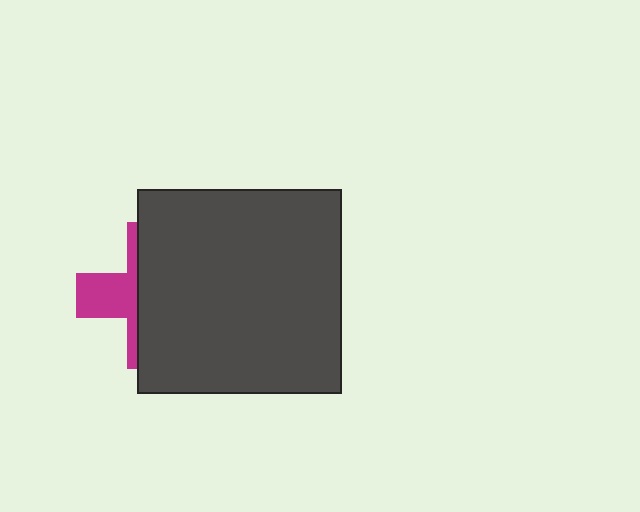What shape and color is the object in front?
The object in front is a dark gray square.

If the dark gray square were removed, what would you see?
You would see the complete magenta cross.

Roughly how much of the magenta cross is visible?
A small part of it is visible (roughly 34%).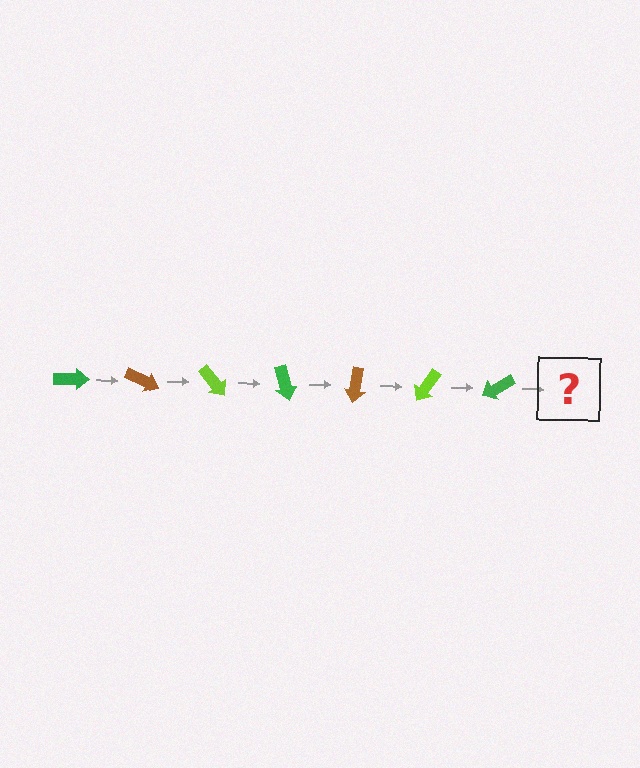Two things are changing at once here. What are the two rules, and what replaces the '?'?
The two rules are that it rotates 25 degrees each step and the color cycles through green, brown, and lime. The '?' should be a brown arrow, rotated 175 degrees from the start.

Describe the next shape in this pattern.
It should be a brown arrow, rotated 175 degrees from the start.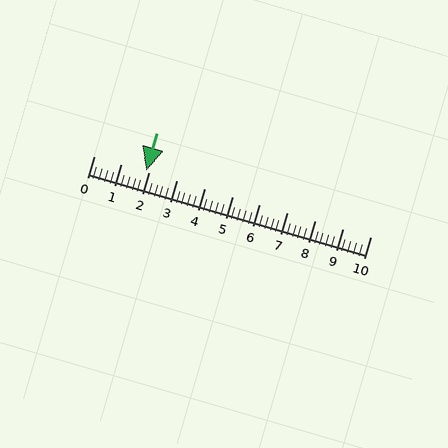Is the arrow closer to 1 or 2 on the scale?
The arrow is closer to 2.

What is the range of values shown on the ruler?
The ruler shows values from 0 to 10.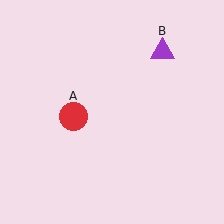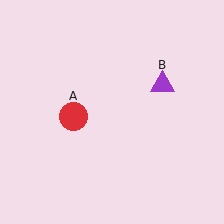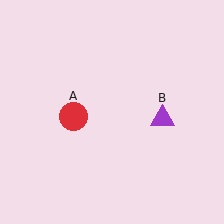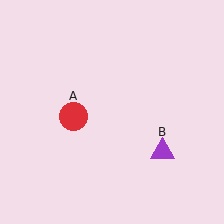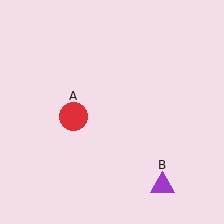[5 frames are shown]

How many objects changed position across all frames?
1 object changed position: purple triangle (object B).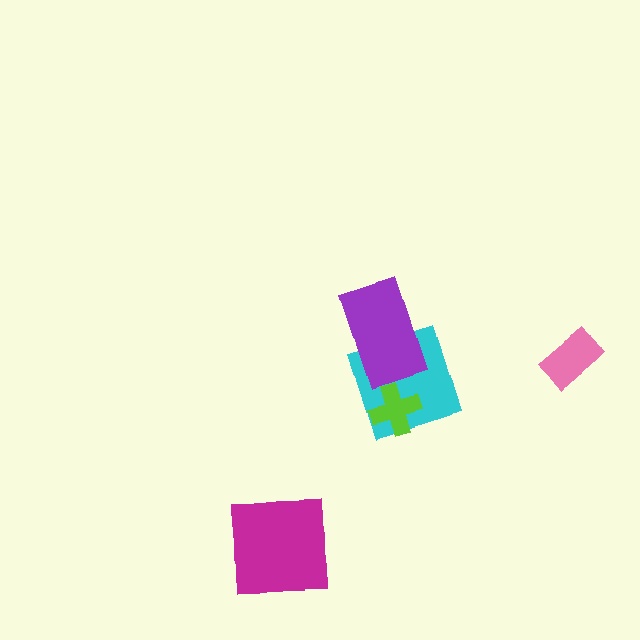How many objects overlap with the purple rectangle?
1 object overlaps with the purple rectangle.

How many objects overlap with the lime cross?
1 object overlaps with the lime cross.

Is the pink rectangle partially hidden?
No, no other shape covers it.